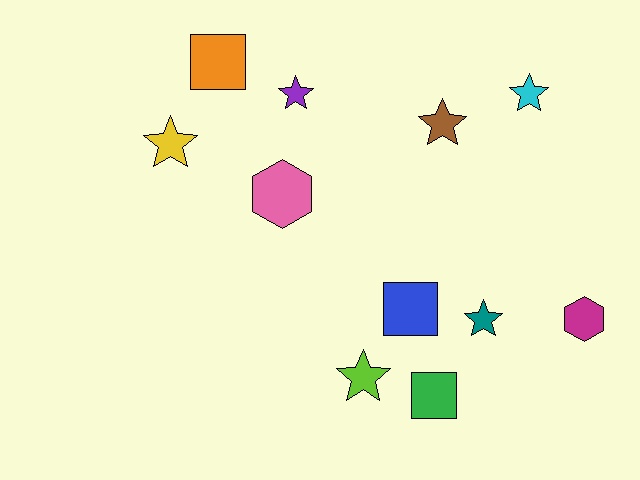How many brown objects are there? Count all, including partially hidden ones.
There is 1 brown object.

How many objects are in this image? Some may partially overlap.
There are 11 objects.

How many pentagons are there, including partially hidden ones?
There are no pentagons.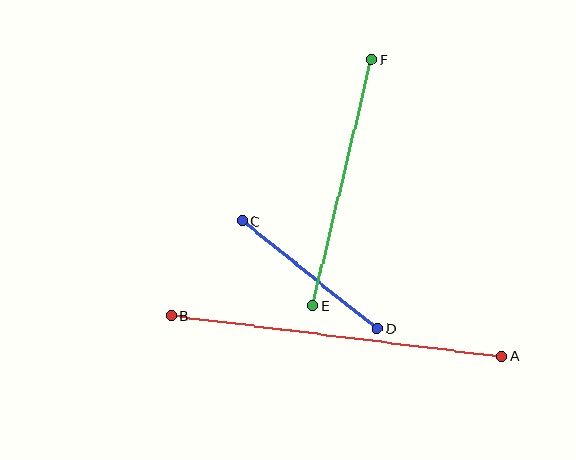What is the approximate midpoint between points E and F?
The midpoint is at approximately (342, 183) pixels.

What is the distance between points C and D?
The distance is approximately 173 pixels.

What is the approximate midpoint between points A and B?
The midpoint is at approximately (336, 336) pixels.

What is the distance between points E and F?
The distance is approximately 253 pixels.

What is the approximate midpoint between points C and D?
The midpoint is at approximately (310, 275) pixels.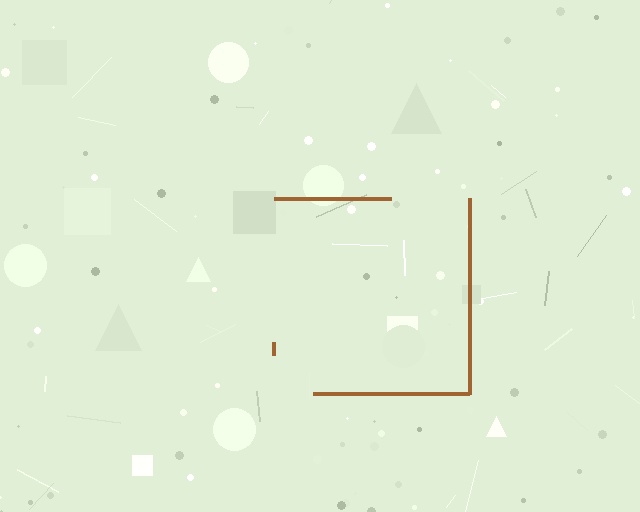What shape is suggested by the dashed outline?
The dashed outline suggests a square.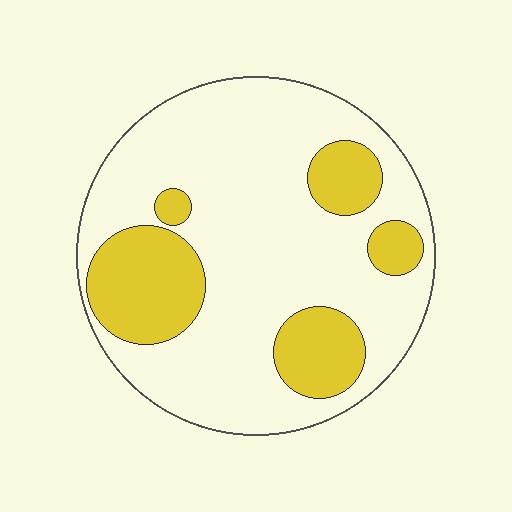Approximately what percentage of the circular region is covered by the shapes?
Approximately 25%.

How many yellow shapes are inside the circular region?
5.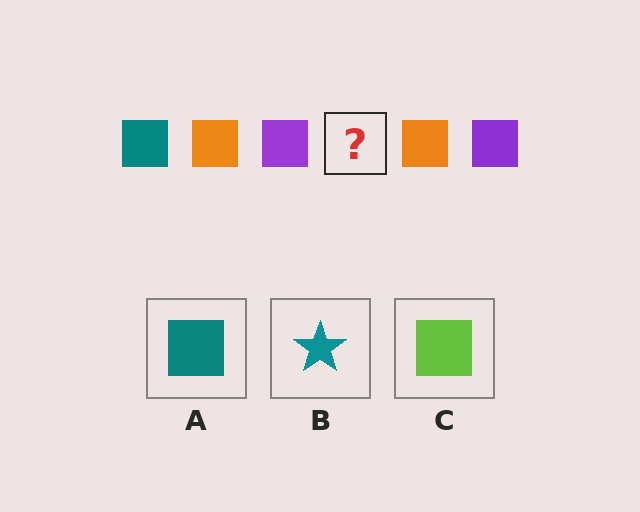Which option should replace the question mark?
Option A.